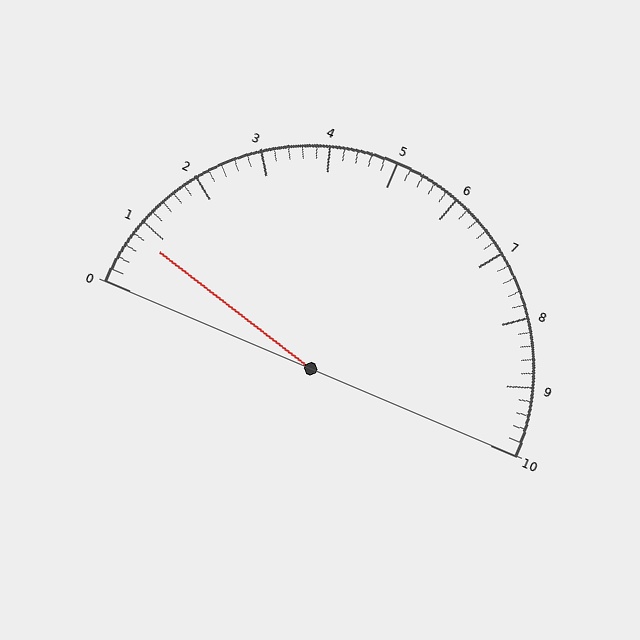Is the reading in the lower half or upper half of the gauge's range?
The reading is in the lower half of the range (0 to 10).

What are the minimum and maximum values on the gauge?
The gauge ranges from 0 to 10.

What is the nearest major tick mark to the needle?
The nearest major tick mark is 1.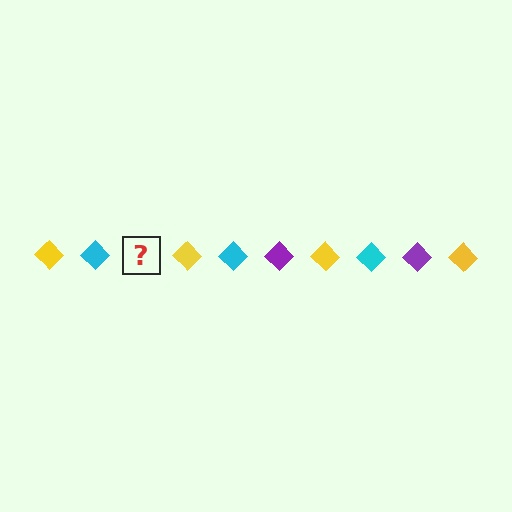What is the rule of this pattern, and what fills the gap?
The rule is that the pattern cycles through yellow, cyan, purple diamonds. The gap should be filled with a purple diamond.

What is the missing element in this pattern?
The missing element is a purple diamond.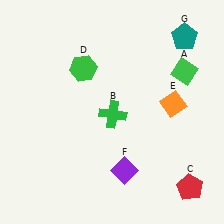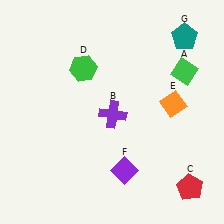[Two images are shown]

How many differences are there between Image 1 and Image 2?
There is 1 difference between the two images.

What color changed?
The cross (B) changed from green in Image 1 to purple in Image 2.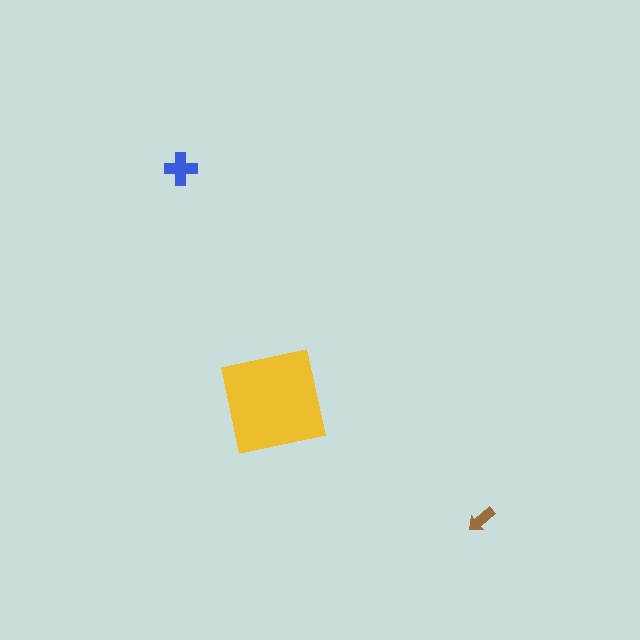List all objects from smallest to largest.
The brown arrow, the blue cross, the yellow square.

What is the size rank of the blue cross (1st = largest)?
2nd.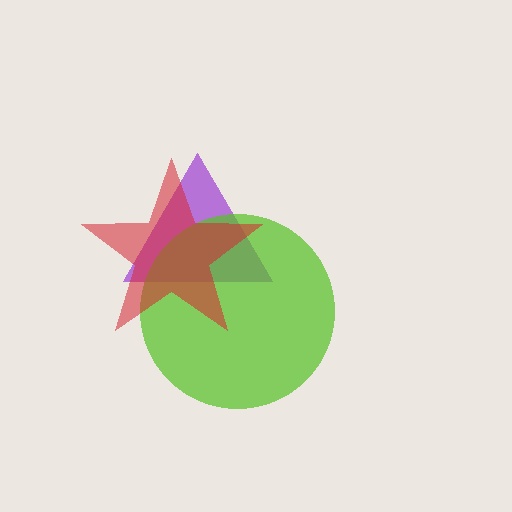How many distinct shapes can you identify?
There are 3 distinct shapes: a purple triangle, a lime circle, a red star.